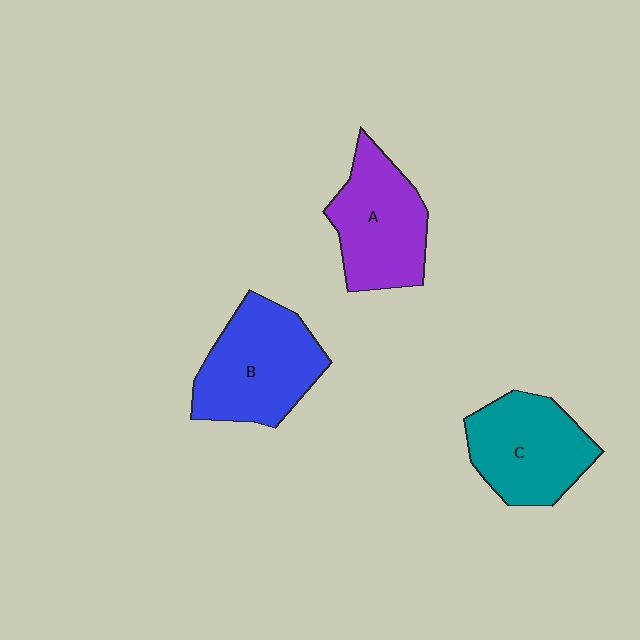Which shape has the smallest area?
Shape A (purple).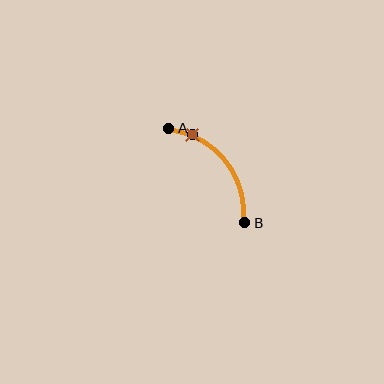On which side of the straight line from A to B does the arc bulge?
The arc bulges above and to the right of the straight line connecting A and B.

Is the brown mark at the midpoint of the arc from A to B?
No. The brown mark lies on the arc but is closer to endpoint A. The arc midpoint would be at the point on the curve equidistant along the arc from both A and B.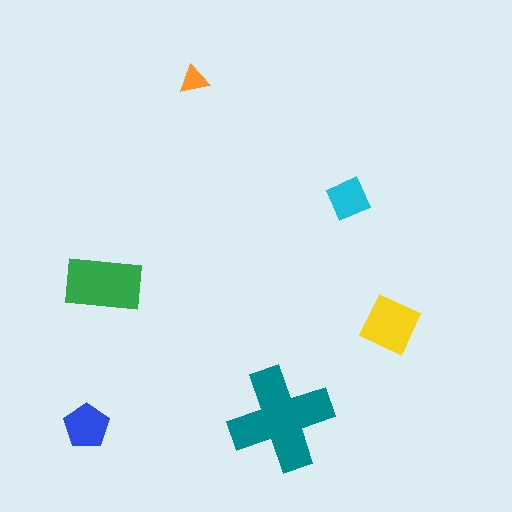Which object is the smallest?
The orange triangle.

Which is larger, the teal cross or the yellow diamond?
The teal cross.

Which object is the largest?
The teal cross.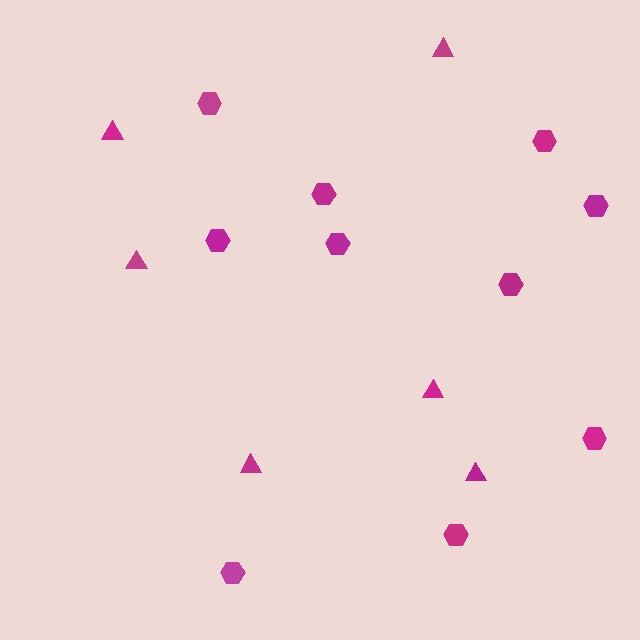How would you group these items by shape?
There are 2 groups: one group of triangles (6) and one group of hexagons (10).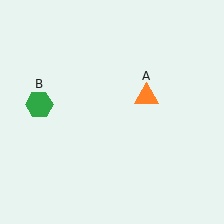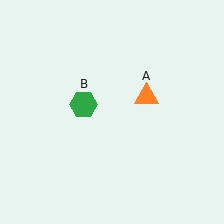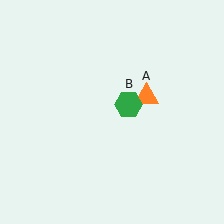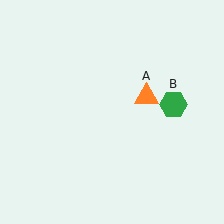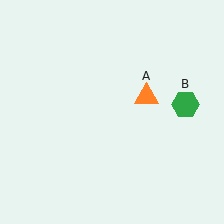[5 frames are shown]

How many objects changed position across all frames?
1 object changed position: green hexagon (object B).